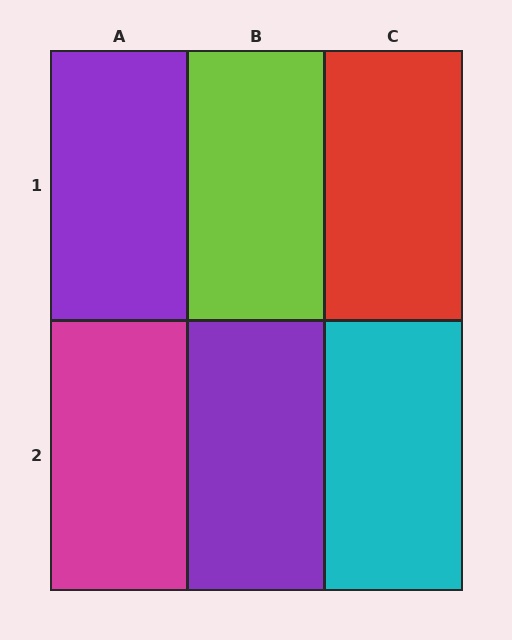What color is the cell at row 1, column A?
Purple.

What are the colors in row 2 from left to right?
Magenta, purple, cyan.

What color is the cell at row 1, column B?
Lime.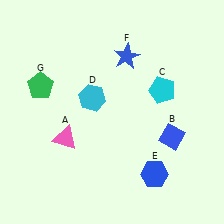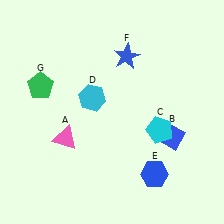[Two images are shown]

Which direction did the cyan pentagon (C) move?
The cyan pentagon (C) moved down.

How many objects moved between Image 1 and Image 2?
1 object moved between the two images.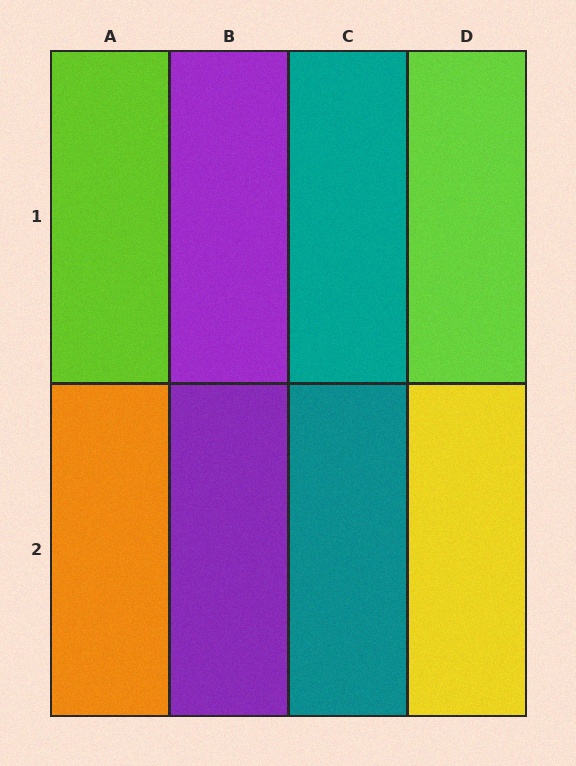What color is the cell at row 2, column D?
Yellow.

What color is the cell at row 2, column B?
Purple.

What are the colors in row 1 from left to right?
Lime, purple, teal, lime.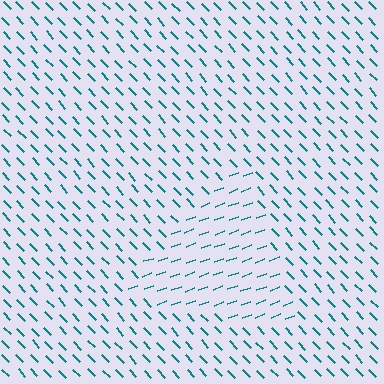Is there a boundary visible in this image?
Yes, there is a texture boundary formed by a change in line orientation.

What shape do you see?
I see a triangle.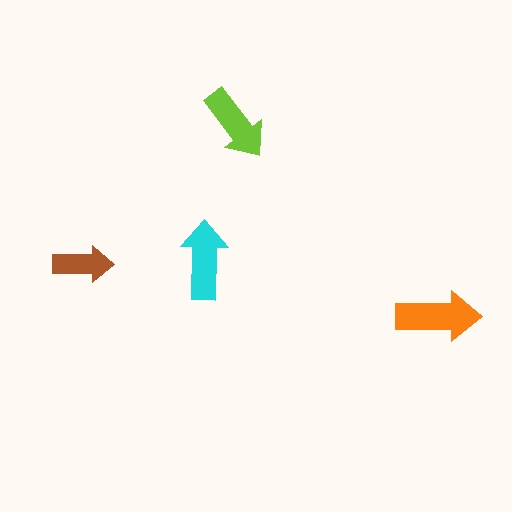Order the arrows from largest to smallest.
the orange one, the cyan one, the lime one, the brown one.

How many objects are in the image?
There are 4 objects in the image.